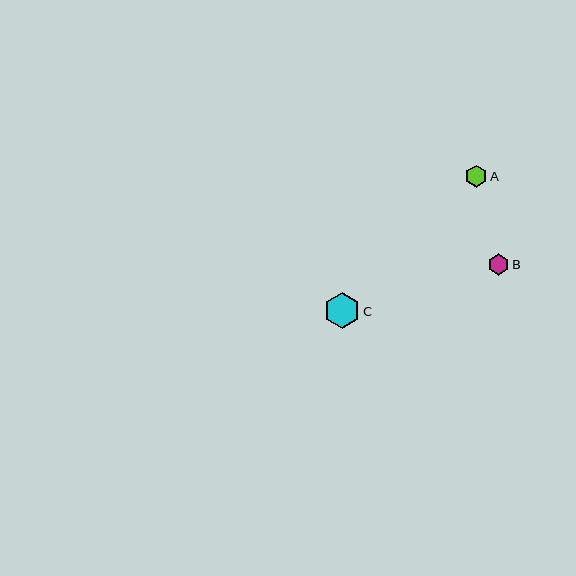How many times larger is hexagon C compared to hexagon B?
Hexagon C is approximately 1.7 times the size of hexagon B.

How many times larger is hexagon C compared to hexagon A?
Hexagon C is approximately 1.6 times the size of hexagon A.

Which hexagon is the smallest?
Hexagon B is the smallest with a size of approximately 21 pixels.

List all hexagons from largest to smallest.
From largest to smallest: C, A, B.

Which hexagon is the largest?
Hexagon C is the largest with a size of approximately 36 pixels.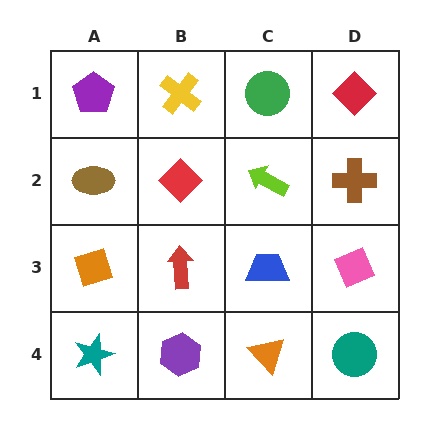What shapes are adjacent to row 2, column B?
A yellow cross (row 1, column B), a red arrow (row 3, column B), a brown ellipse (row 2, column A), a lime arrow (row 2, column C).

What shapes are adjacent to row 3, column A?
A brown ellipse (row 2, column A), a teal star (row 4, column A), a red arrow (row 3, column B).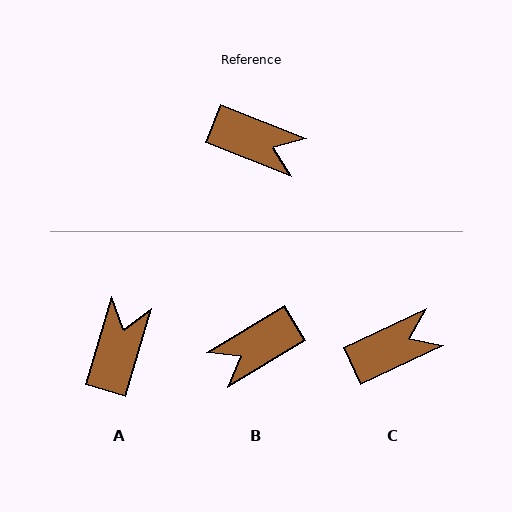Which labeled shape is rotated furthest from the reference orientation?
B, about 127 degrees away.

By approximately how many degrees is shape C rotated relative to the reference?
Approximately 47 degrees counter-clockwise.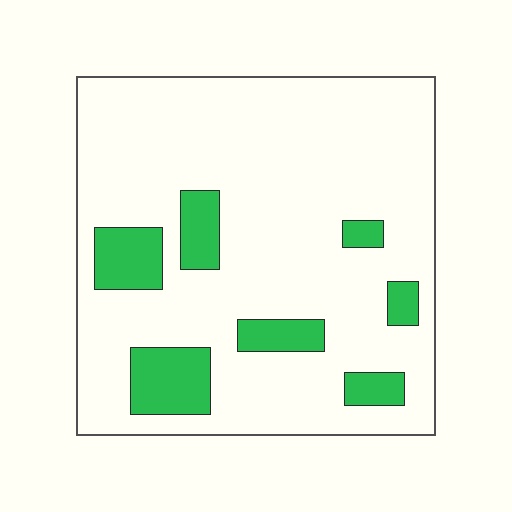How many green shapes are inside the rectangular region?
7.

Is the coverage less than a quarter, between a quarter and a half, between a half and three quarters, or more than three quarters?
Less than a quarter.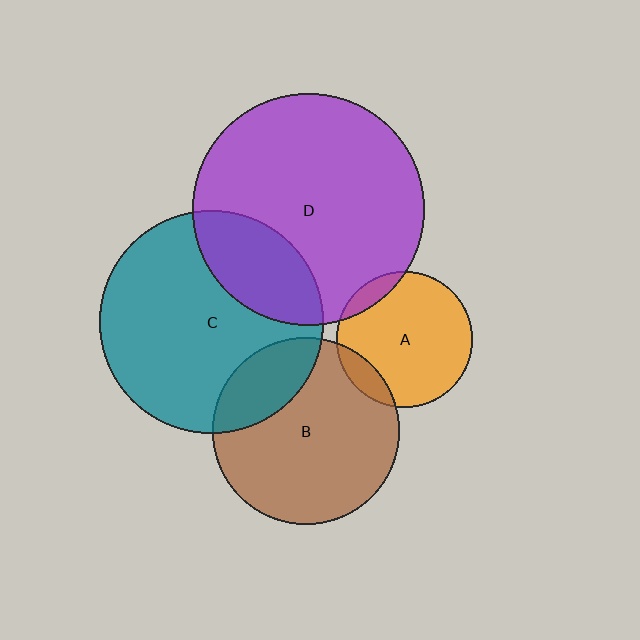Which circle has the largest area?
Circle D (purple).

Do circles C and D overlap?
Yes.